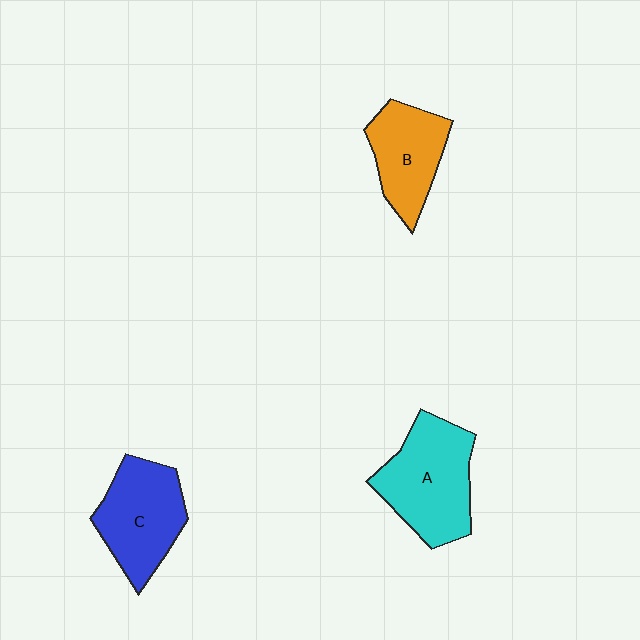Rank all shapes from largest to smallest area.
From largest to smallest: A (cyan), C (blue), B (orange).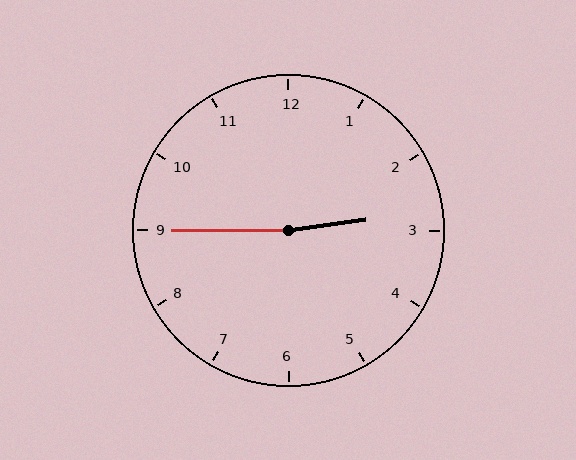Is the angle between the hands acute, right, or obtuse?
It is obtuse.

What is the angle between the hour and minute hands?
Approximately 172 degrees.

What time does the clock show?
2:45.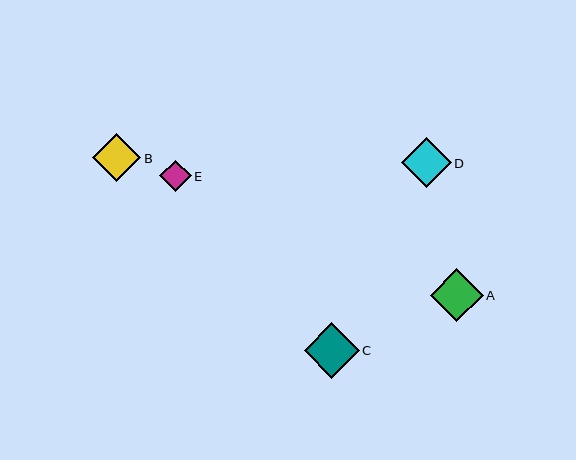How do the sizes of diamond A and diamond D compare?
Diamond A and diamond D are approximately the same size.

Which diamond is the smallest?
Diamond E is the smallest with a size of approximately 31 pixels.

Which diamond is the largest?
Diamond C is the largest with a size of approximately 55 pixels.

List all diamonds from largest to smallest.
From largest to smallest: C, A, D, B, E.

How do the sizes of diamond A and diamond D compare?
Diamond A and diamond D are approximately the same size.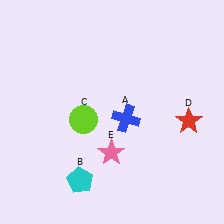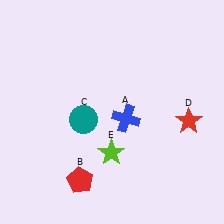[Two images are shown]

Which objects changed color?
B changed from cyan to red. C changed from lime to teal. E changed from pink to lime.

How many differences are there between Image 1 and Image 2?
There are 3 differences between the two images.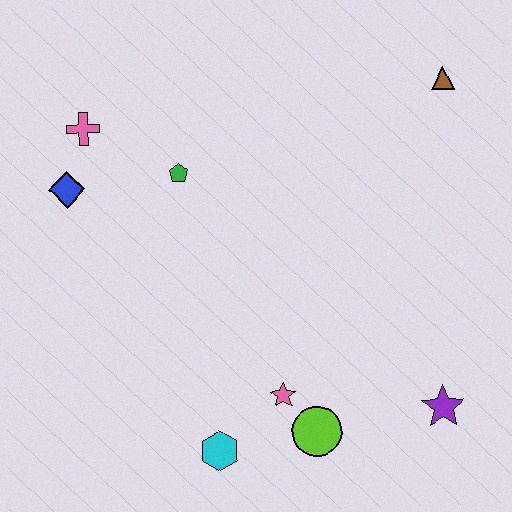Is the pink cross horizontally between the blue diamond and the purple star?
Yes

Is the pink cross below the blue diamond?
No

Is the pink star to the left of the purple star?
Yes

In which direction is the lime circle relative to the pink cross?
The lime circle is below the pink cross.